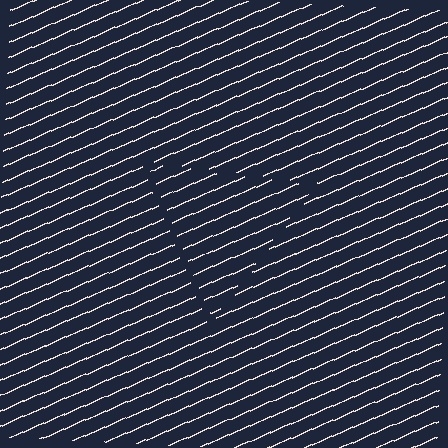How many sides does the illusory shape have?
3 sides — the line-ends trace a triangle.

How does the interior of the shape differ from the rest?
The interior of the shape contains the same grating, shifted by half a period — the contour is defined by the phase discontinuity where line-ends from the inner and outer gratings abut.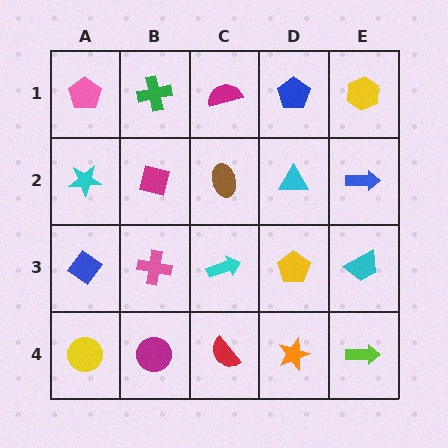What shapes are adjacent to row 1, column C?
A brown ellipse (row 2, column C), a green cross (row 1, column B), a blue pentagon (row 1, column D).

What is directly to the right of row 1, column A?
A green cross.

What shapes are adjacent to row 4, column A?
A blue diamond (row 3, column A), a magenta circle (row 4, column B).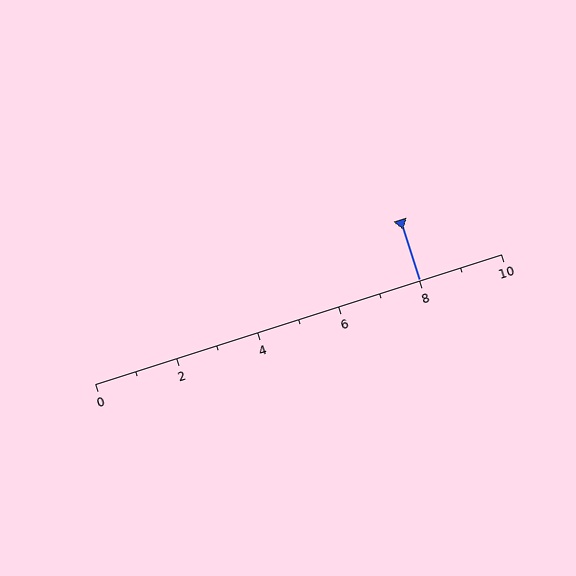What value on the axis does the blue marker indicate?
The marker indicates approximately 8.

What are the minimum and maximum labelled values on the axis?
The axis runs from 0 to 10.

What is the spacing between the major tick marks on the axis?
The major ticks are spaced 2 apart.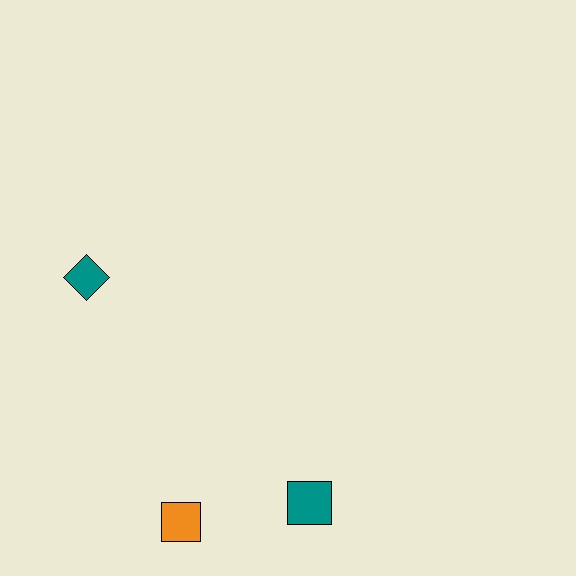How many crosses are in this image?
There are no crosses.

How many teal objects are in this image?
There are 2 teal objects.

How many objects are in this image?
There are 3 objects.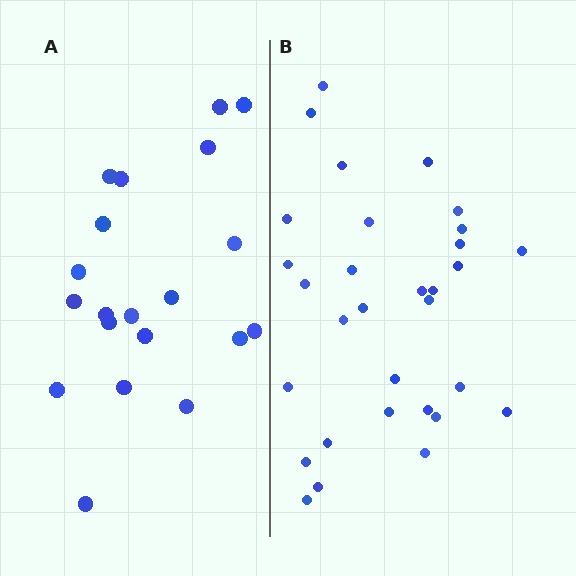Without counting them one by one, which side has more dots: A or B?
Region B (the right region) has more dots.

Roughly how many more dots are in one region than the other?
Region B has roughly 12 or so more dots than region A.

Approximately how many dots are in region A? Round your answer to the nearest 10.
About 20 dots.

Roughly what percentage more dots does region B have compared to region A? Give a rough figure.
About 55% more.